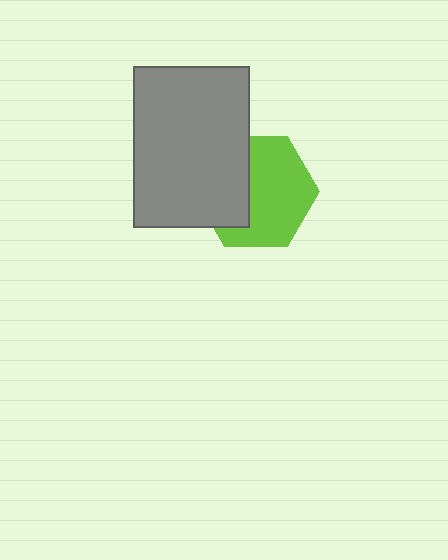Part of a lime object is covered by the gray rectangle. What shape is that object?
It is a hexagon.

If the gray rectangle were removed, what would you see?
You would see the complete lime hexagon.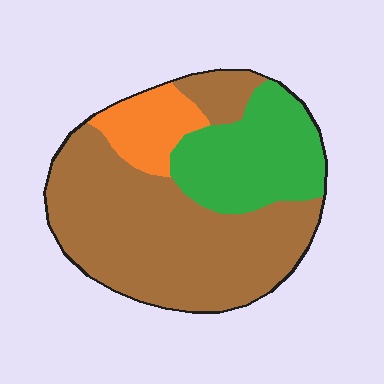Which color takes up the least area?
Orange, at roughly 10%.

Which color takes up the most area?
Brown, at roughly 60%.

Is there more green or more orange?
Green.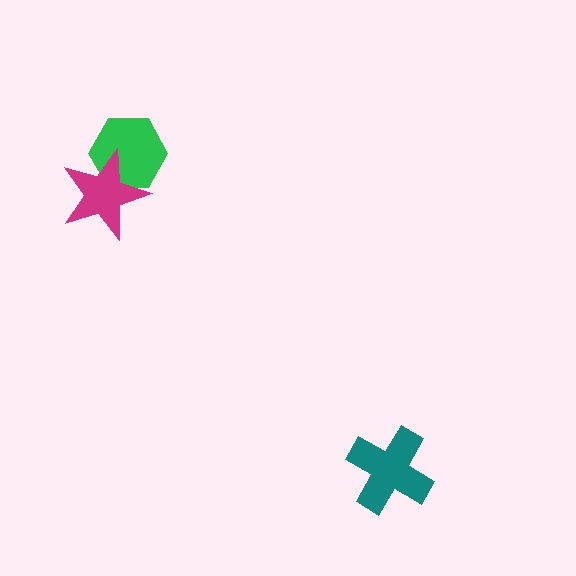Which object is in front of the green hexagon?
The magenta star is in front of the green hexagon.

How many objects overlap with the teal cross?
0 objects overlap with the teal cross.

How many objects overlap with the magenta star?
1 object overlaps with the magenta star.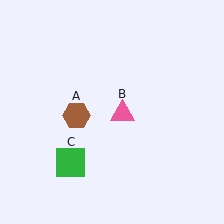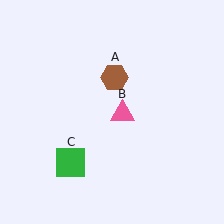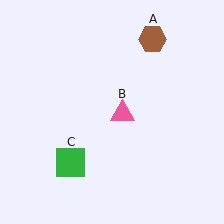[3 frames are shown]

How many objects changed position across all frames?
1 object changed position: brown hexagon (object A).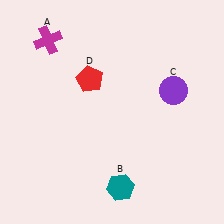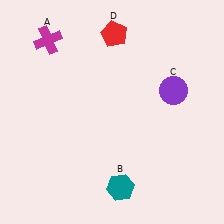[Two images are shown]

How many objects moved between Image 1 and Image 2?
1 object moved between the two images.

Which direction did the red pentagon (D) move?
The red pentagon (D) moved up.